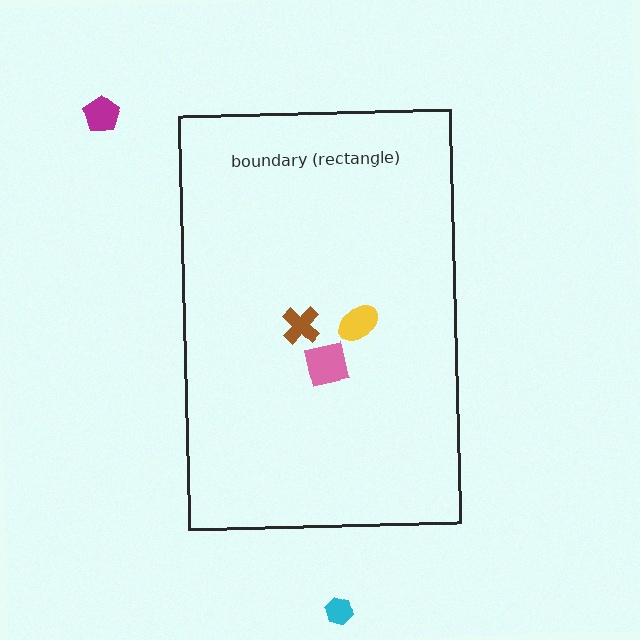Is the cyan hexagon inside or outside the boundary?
Outside.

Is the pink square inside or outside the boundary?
Inside.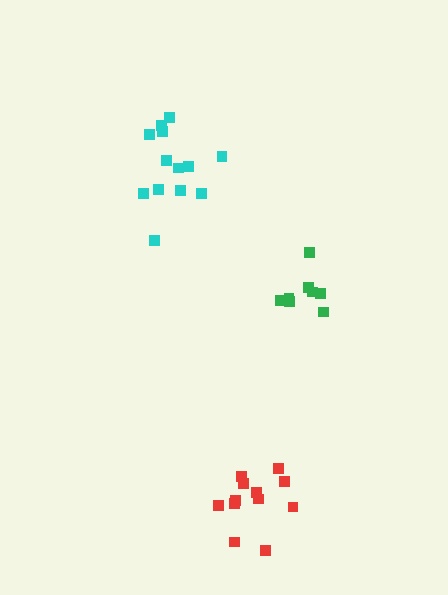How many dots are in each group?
Group 1: 12 dots, Group 2: 8 dots, Group 3: 13 dots (33 total).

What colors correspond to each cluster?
The clusters are colored: red, green, cyan.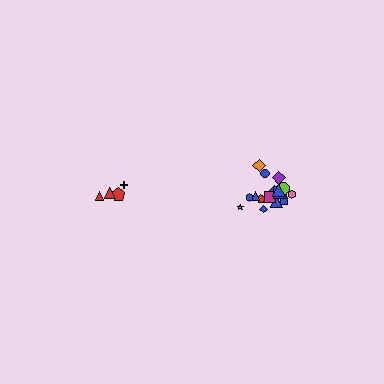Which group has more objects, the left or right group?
The right group.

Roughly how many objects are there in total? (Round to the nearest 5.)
Roughly 20 objects in total.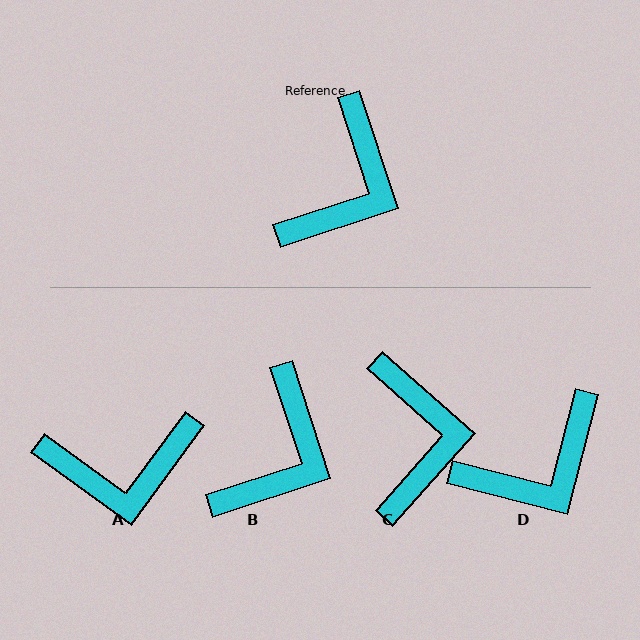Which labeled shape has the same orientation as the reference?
B.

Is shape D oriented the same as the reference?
No, it is off by about 32 degrees.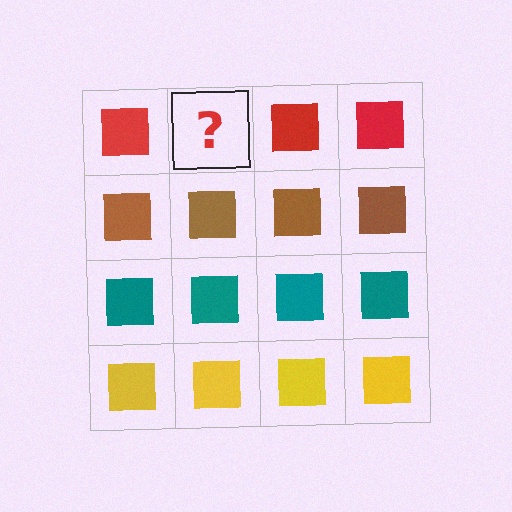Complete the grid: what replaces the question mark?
The question mark should be replaced with a red square.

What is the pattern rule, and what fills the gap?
The rule is that each row has a consistent color. The gap should be filled with a red square.